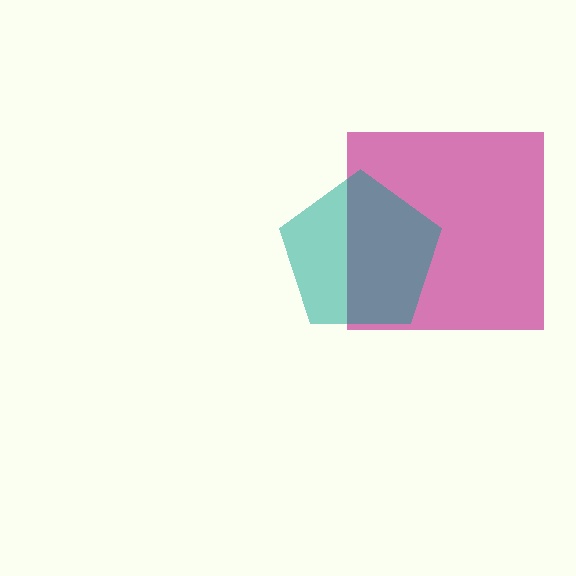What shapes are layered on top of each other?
The layered shapes are: a magenta square, a teal pentagon.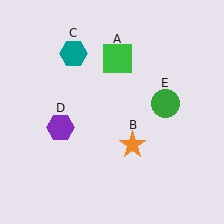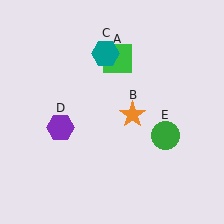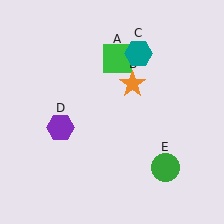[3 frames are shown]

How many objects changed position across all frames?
3 objects changed position: orange star (object B), teal hexagon (object C), green circle (object E).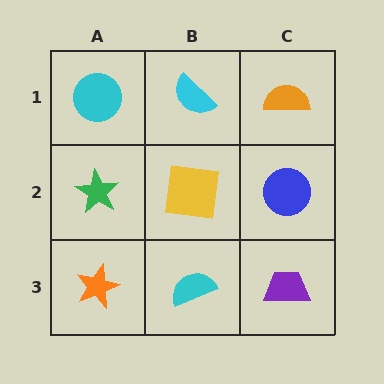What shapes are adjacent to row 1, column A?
A green star (row 2, column A), a cyan semicircle (row 1, column B).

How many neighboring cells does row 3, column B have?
3.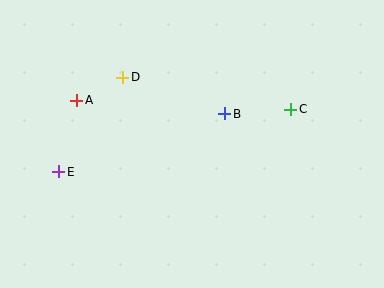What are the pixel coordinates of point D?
Point D is at (123, 77).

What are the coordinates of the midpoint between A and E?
The midpoint between A and E is at (68, 136).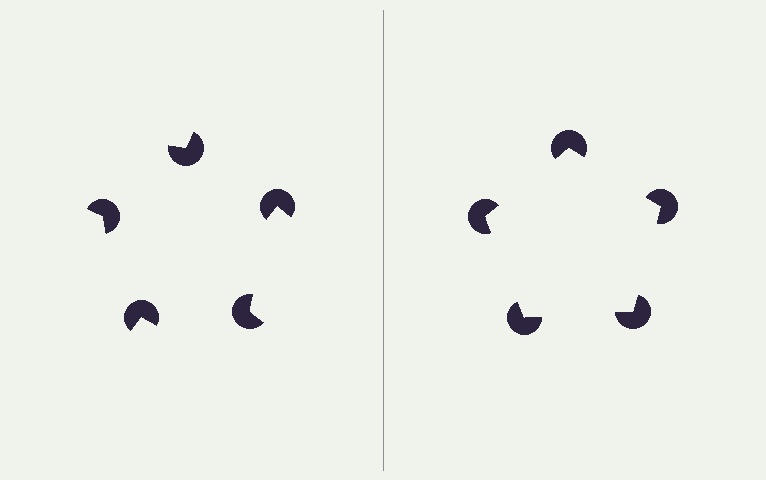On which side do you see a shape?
An illusory pentagon appears on the right side. On the left side the wedge cuts are rotated, so no coherent shape forms.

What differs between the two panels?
The pac-man discs are positioned identically on both sides; only the wedge orientations differ. On the right they align to a pentagon; on the left they are misaligned.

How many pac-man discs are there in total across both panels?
10 — 5 on each side.